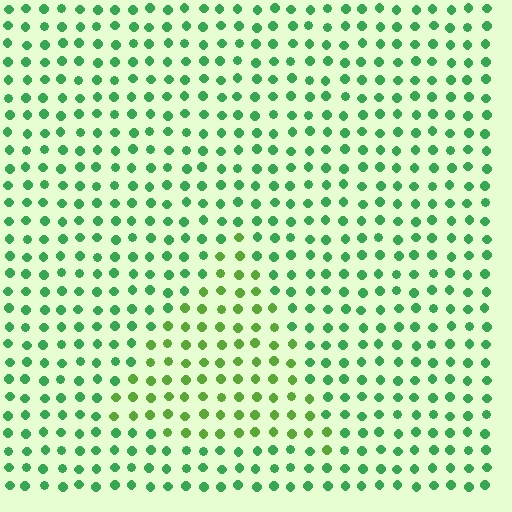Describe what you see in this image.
The image is filled with small green elements in a uniform arrangement. A triangle-shaped region is visible where the elements are tinted to a slightly different hue, forming a subtle color boundary.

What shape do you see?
I see a triangle.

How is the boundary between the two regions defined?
The boundary is defined purely by a slight shift in hue (about 34 degrees). Spacing, size, and orientation are identical on both sides.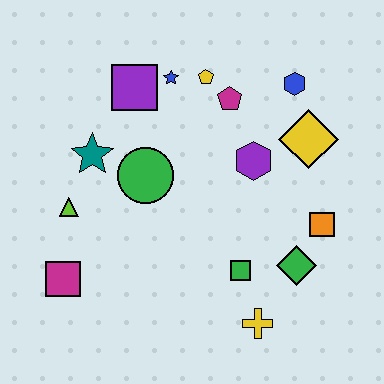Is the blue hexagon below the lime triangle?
No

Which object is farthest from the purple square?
The yellow cross is farthest from the purple square.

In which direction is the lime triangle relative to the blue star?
The lime triangle is below the blue star.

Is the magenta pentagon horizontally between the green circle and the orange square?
Yes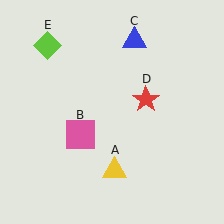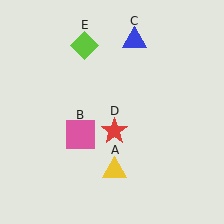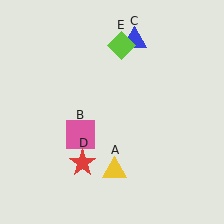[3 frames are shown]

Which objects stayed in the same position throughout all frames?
Yellow triangle (object A) and pink square (object B) and blue triangle (object C) remained stationary.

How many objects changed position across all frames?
2 objects changed position: red star (object D), lime diamond (object E).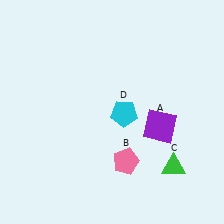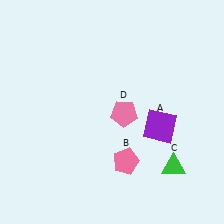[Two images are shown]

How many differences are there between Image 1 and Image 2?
There is 1 difference between the two images.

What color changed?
The pentagon (D) changed from cyan in Image 1 to pink in Image 2.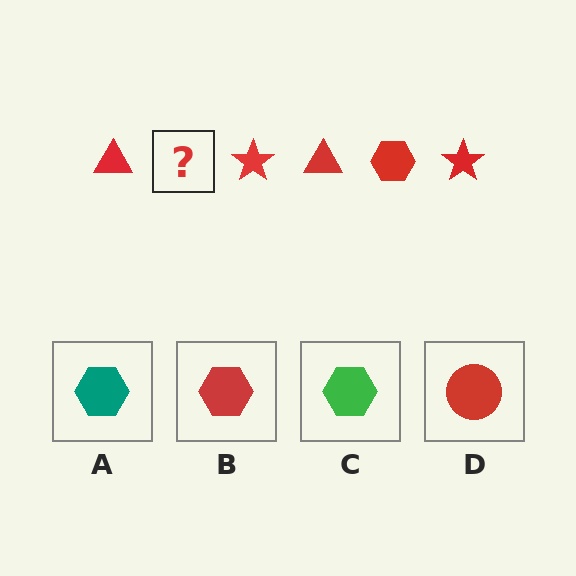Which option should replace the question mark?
Option B.